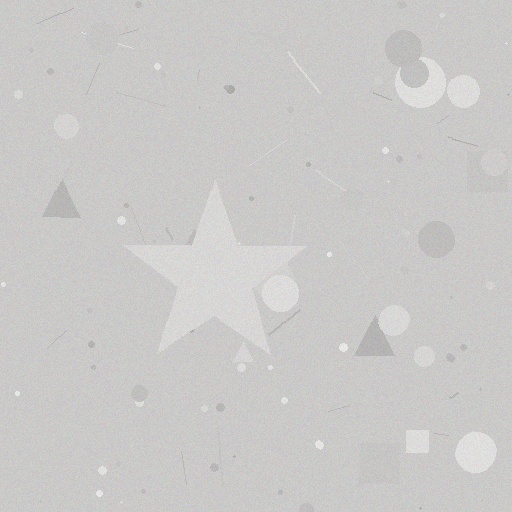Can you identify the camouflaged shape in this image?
The camouflaged shape is a star.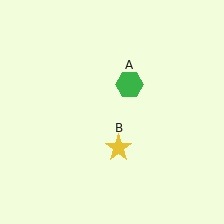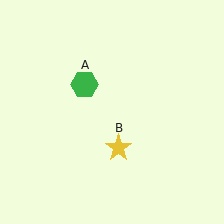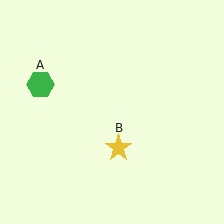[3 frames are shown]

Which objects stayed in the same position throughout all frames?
Yellow star (object B) remained stationary.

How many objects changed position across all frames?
1 object changed position: green hexagon (object A).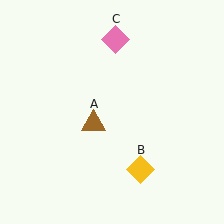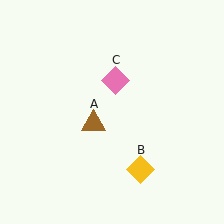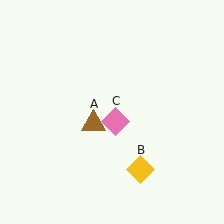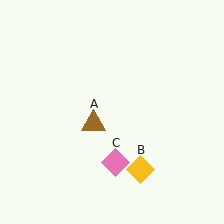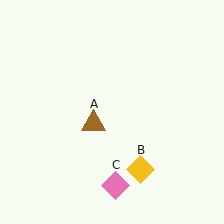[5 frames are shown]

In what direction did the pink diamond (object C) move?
The pink diamond (object C) moved down.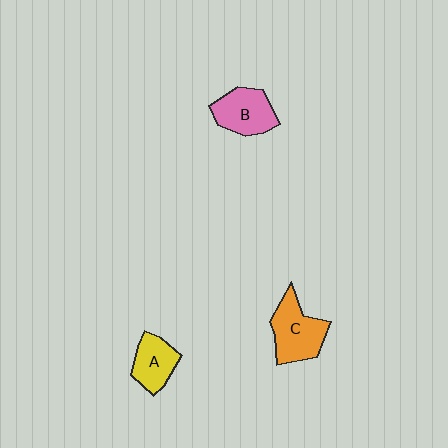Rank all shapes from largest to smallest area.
From largest to smallest: C (orange), B (pink), A (yellow).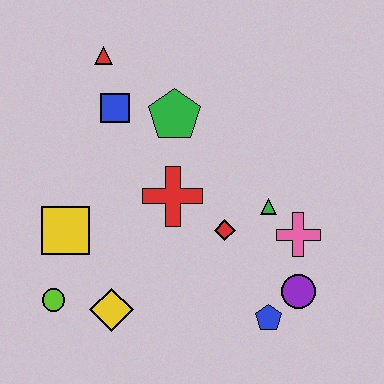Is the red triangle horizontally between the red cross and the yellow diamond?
No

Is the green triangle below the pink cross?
No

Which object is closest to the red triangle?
The blue square is closest to the red triangle.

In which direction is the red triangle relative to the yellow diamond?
The red triangle is above the yellow diamond.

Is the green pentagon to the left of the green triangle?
Yes